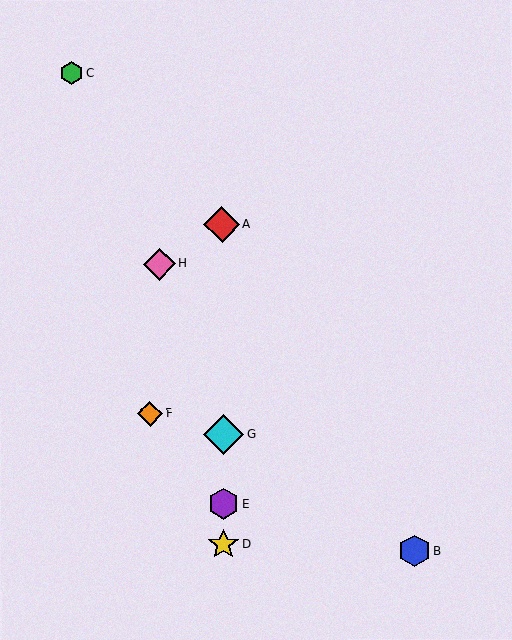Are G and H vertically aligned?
No, G is at x≈223 and H is at x≈159.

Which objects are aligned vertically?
Objects A, D, E, G are aligned vertically.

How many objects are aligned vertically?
4 objects (A, D, E, G) are aligned vertically.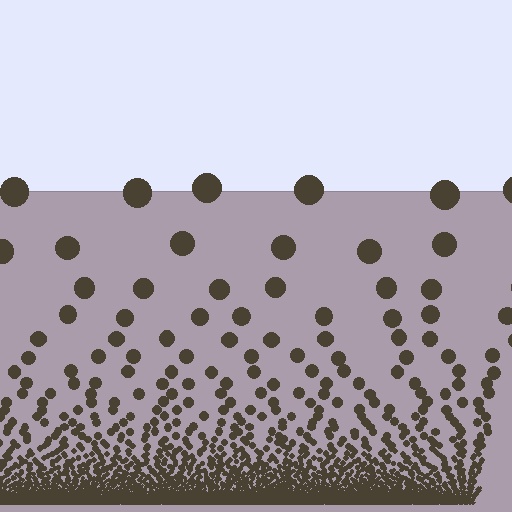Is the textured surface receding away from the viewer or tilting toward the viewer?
The surface appears to tilt toward the viewer. Texture elements get larger and sparser toward the top.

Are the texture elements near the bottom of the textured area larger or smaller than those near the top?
Smaller. The gradient is inverted — elements near the bottom are smaller and denser.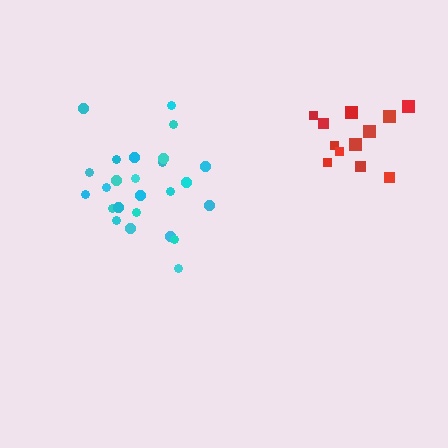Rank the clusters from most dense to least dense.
cyan, red.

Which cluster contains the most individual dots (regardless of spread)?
Cyan (25).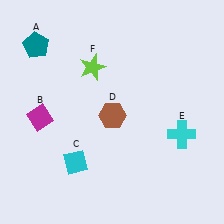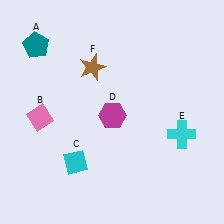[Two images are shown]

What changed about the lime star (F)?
In Image 1, F is lime. In Image 2, it changed to brown.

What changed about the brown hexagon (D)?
In Image 1, D is brown. In Image 2, it changed to magenta.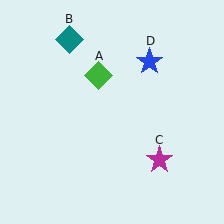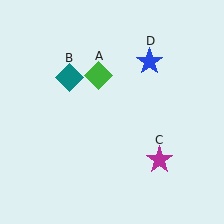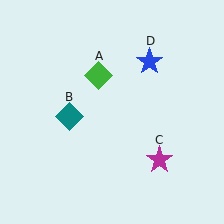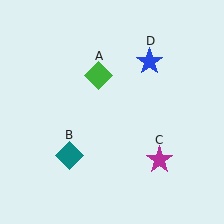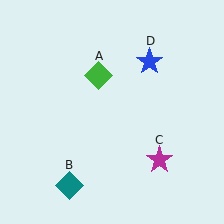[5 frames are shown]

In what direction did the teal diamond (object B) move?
The teal diamond (object B) moved down.